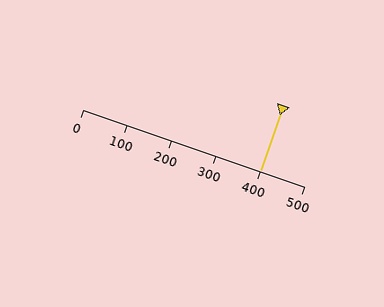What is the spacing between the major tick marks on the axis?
The major ticks are spaced 100 apart.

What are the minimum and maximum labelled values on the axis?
The axis runs from 0 to 500.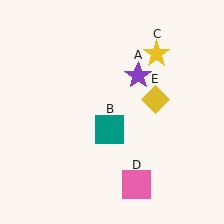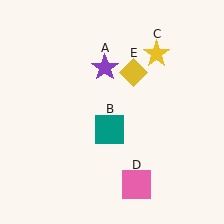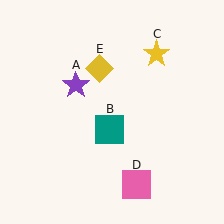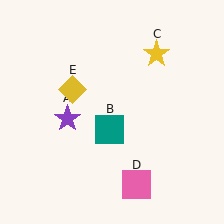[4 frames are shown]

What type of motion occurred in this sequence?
The purple star (object A), yellow diamond (object E) rotated counterclockwise around the center of the scene.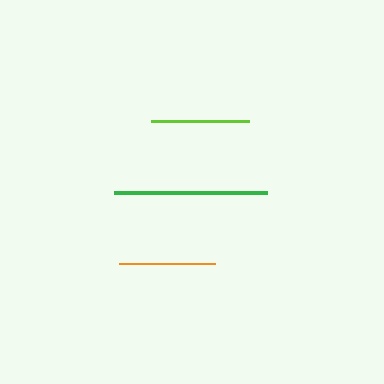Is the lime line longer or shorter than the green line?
The green line is longer than the lime line.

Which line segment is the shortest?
The orange line is the shortest at approximately 95 pixels.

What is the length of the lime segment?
The lime segment is approximately 98 pixels long.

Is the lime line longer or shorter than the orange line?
The lime line is longer than the orange line.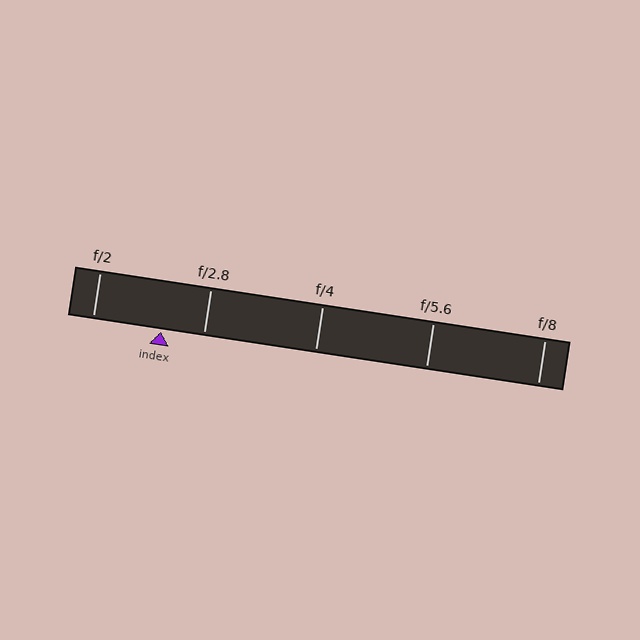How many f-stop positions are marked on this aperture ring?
There are 5 f-stop positions marked.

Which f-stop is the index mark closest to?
The index mark is closest to f/2.8.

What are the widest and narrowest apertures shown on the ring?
The widest aperture shown is f/2 and the narrowest is f/8.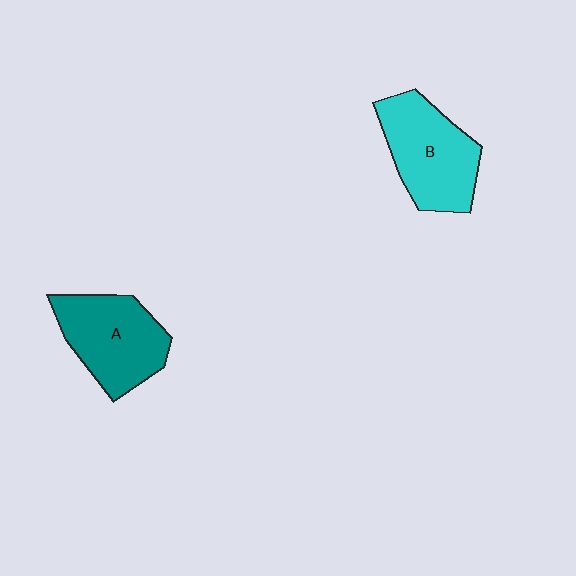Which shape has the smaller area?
Shape A (teal).